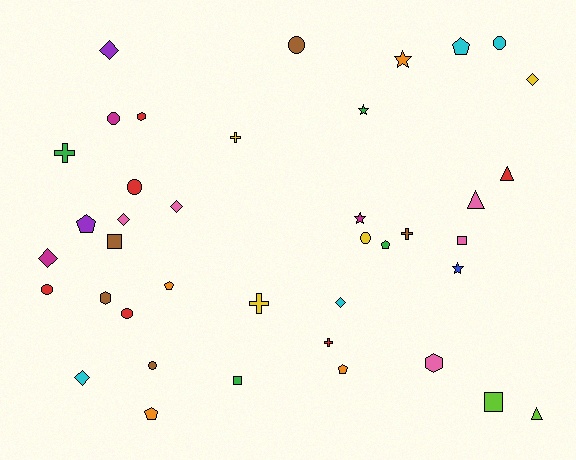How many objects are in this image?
There are 40 objects.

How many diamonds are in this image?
There are 7 diamonds.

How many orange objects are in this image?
There are 4 orange objects.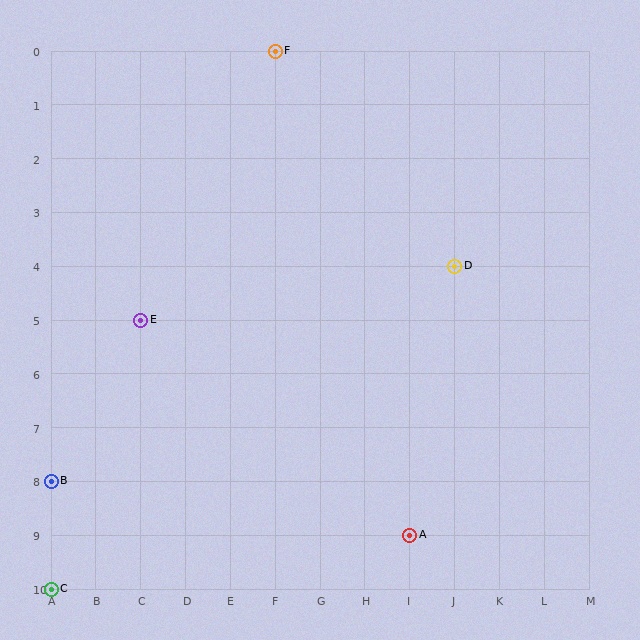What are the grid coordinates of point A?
Point A is at grid coordinates (I, 9).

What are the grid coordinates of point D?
Point D is at grid coordinates (J, 4).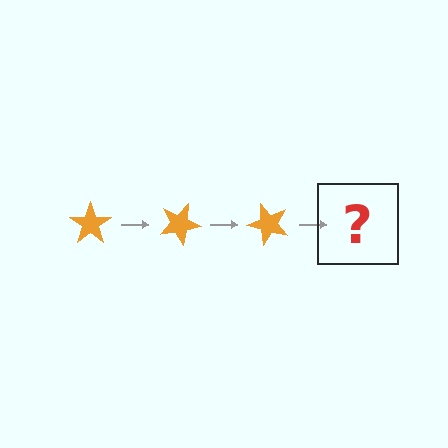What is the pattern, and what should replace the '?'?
The pattern is that the star rotates 25 degrees each step. The '?' should be an orange star rotated 75 degrees.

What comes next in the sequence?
The next element should be an orange star rotated 75 degrees.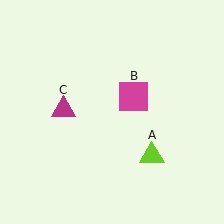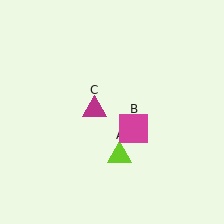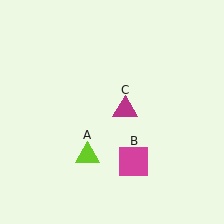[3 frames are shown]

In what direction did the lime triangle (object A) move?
The lime triangle (object A) moved left.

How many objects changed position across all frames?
3 objects changed position: lime triangle (object A), magenta square (object B), magenta triangle (object C).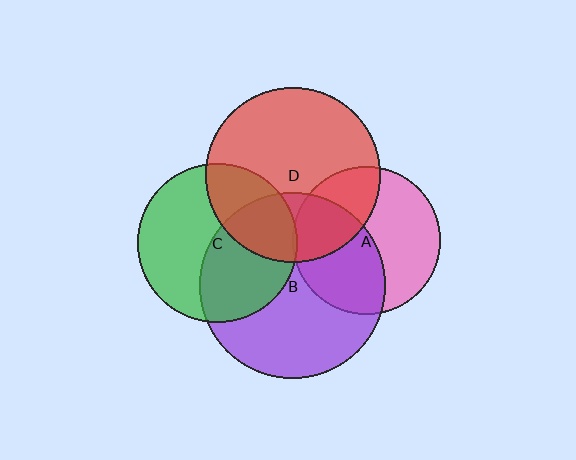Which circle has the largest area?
Circle B (purple).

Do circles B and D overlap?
Yes.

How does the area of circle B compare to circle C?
Approximately 1.4 times.